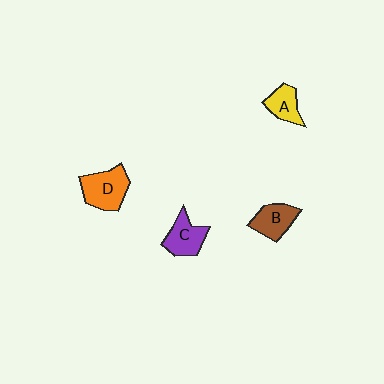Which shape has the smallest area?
Shape A (yellow).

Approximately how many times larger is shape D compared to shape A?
Approximately 1.6 times.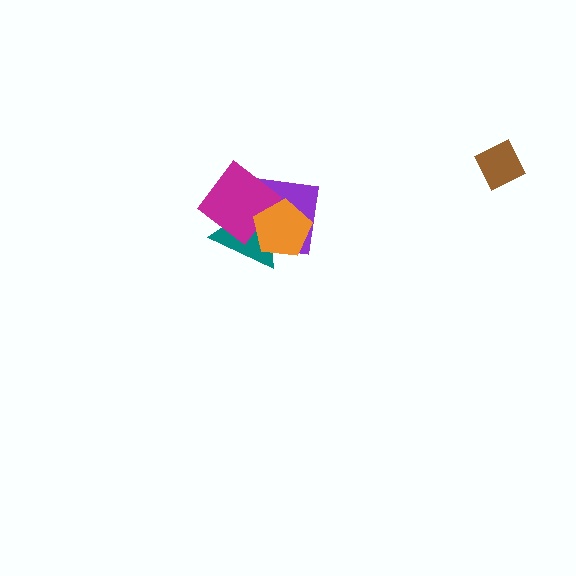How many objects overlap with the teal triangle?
3 objects overlap with the teal triangle.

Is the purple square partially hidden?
Yes, it is partially covered by another shape.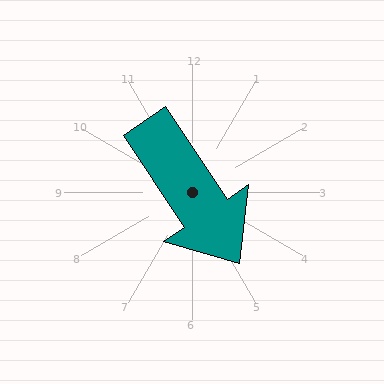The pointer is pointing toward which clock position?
Roughly 5 o'clock.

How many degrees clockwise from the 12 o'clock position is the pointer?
Approximately 146 degrees.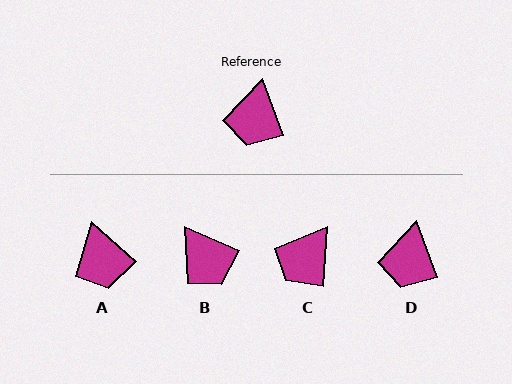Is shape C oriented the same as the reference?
No, it is off by about 24 degrees.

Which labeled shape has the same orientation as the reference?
D.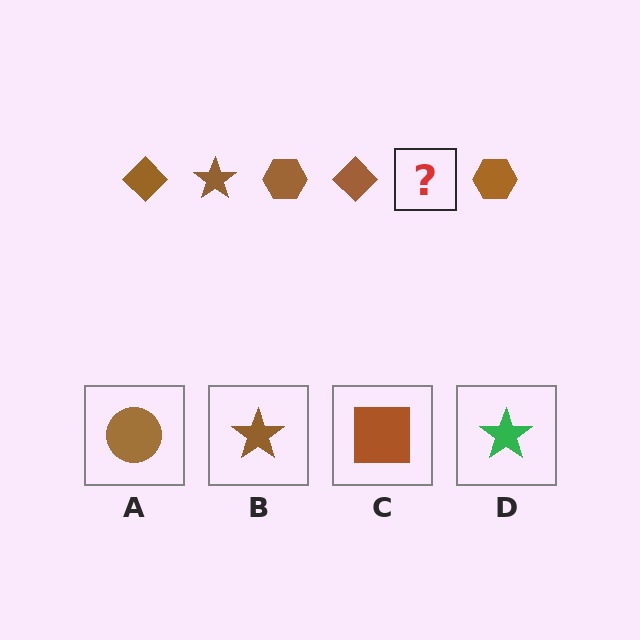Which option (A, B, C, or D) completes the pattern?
B.